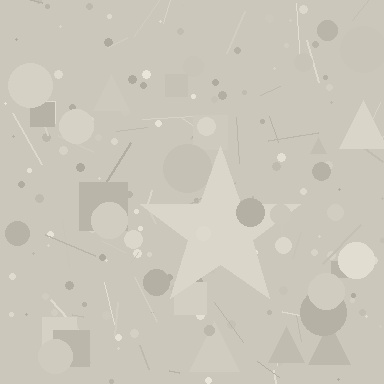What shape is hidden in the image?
A star is hidden in the image.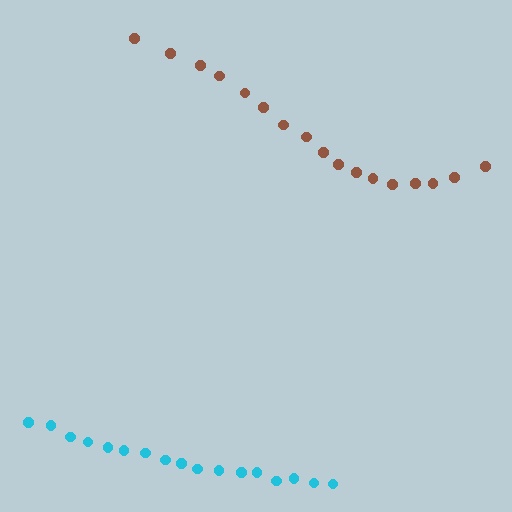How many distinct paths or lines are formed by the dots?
There are 2 distinct paths.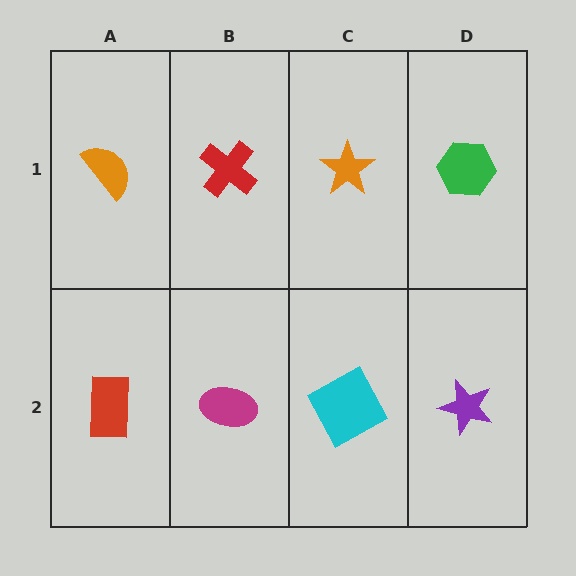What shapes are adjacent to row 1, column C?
A cyan square (row 2, column C), a red cross (row 1, column B), a green hexagon (row 1, column D).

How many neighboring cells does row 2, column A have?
2.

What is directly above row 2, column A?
An orange semicircle.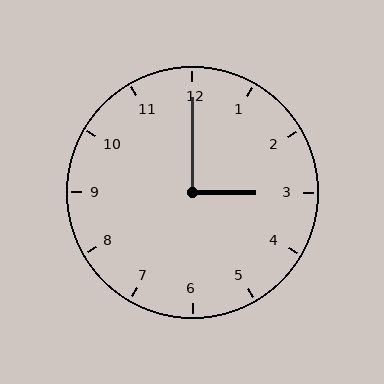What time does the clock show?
3:00.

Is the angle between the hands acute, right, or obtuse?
It is right.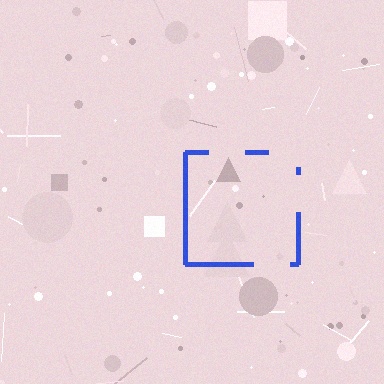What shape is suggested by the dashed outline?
The dashed outline suggests a square.